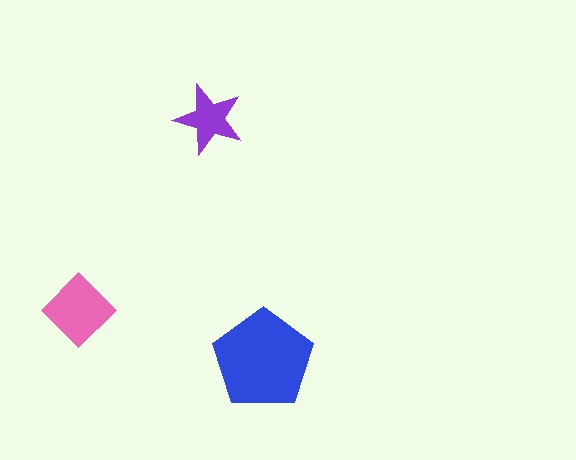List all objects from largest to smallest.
The blue pentagon, the pink diamond, the purple star.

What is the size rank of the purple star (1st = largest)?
3rd.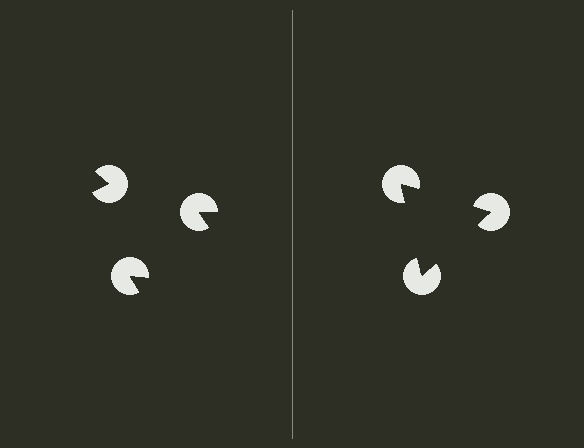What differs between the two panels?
The pac-man discs are positioned identically on both sides; only the wedge orientations differ. On the right they align to a triangle; on the left they are misaligned.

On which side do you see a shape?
An illusory triangle appears on the right side. On the left side the wedge cuts are rotated, so no coherent shape forms.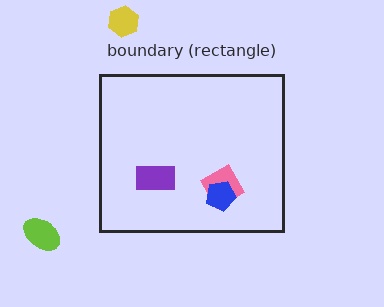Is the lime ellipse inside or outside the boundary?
Outside.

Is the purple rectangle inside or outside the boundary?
Inside.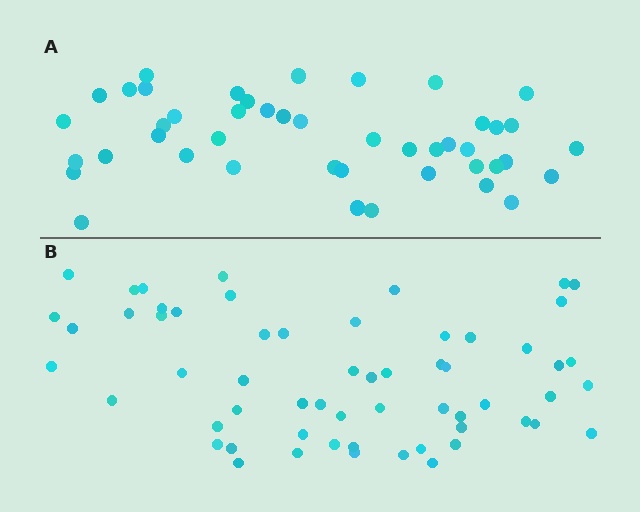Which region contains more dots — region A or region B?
Region B (the bottom region) has more dots.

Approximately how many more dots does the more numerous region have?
Region B has approximately 15 more dots than region A.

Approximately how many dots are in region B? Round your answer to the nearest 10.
About 60 dots. (The exact count is 59, which rounds to 60.)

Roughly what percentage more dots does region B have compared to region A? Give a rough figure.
About 30% more.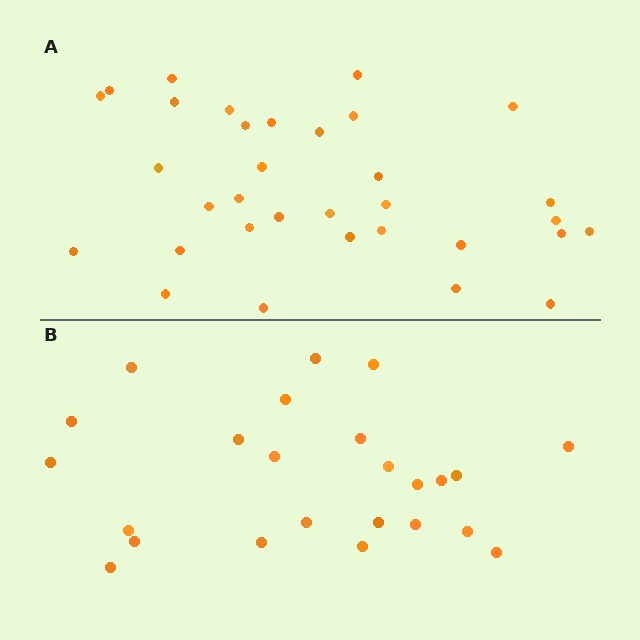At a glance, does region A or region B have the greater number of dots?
Region A (the top region) has more dots.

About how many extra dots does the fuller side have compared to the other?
Region A has roughly 8 or so more dots than region B.